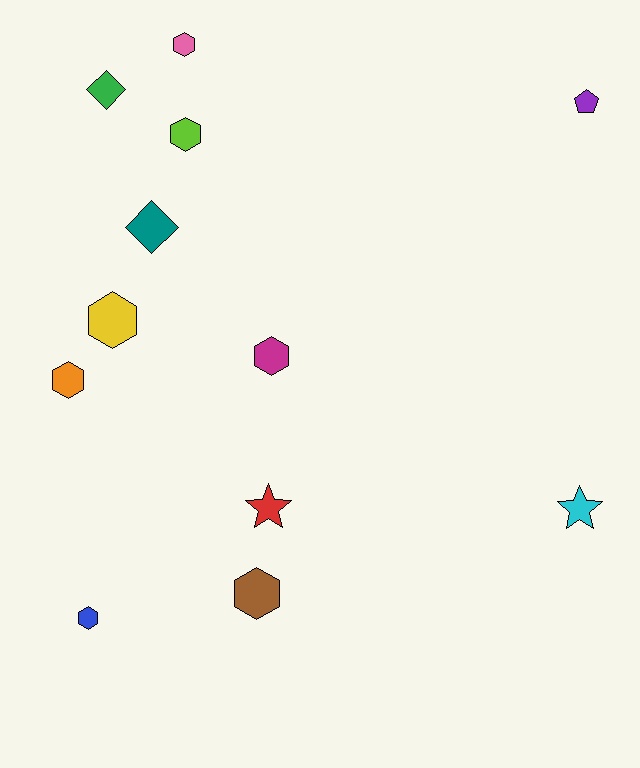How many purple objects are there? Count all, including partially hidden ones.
There is 1 purple object.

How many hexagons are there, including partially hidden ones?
There are 7 hexagons.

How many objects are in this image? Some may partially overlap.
There are 12 objects.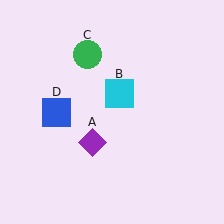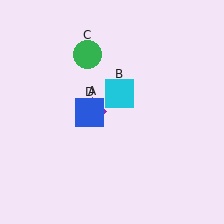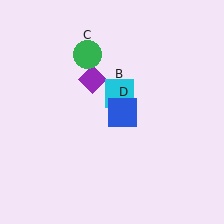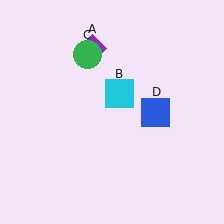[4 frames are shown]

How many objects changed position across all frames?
2 objects changed position: purple diamond (object A), blue square (object D).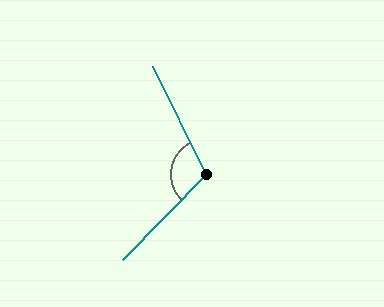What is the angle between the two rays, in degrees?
Approximately 110 degrees.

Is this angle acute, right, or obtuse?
It is obtuse.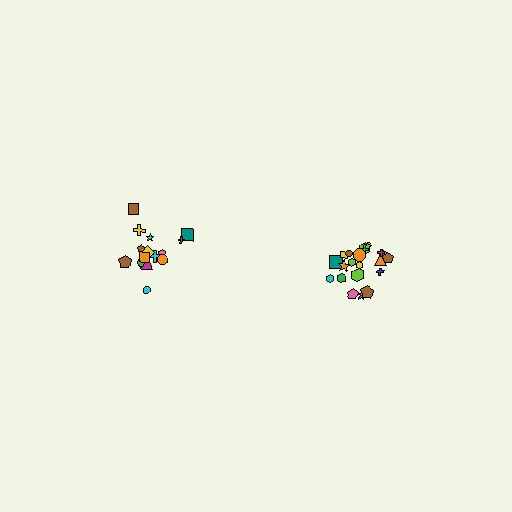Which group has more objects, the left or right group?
The right group.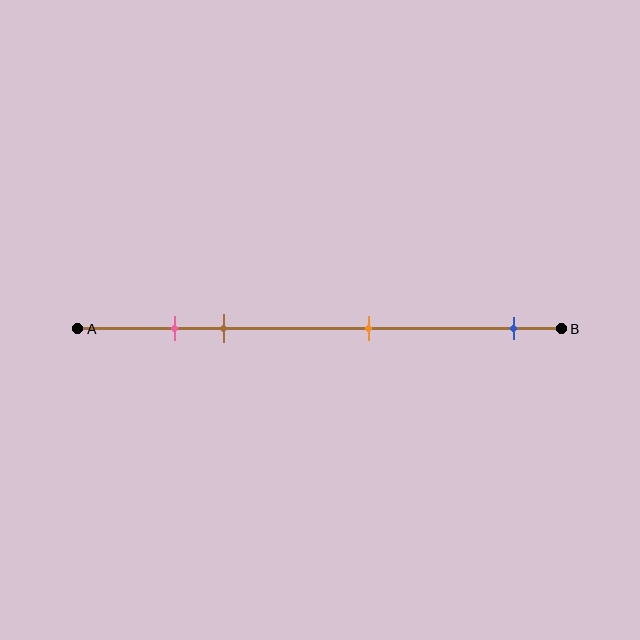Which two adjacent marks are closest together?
The pink and brown marks are the closest adjacent pair.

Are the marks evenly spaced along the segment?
No, the marks are not evenly spaced.